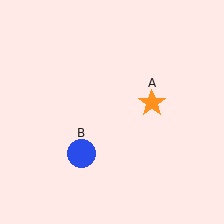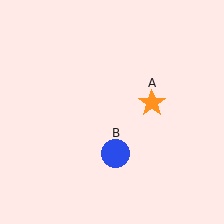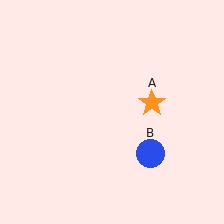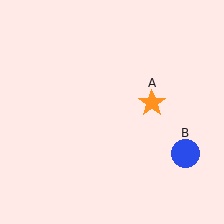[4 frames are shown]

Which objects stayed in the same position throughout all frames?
Orange star (object A) remained stationary.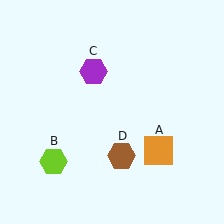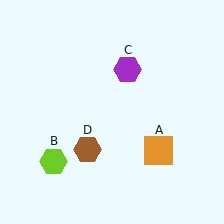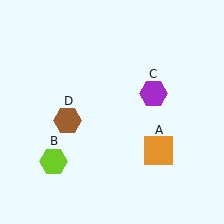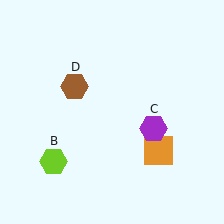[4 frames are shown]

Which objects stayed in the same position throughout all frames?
Orange square (object A) and lime hexagon (object B) remained stationary.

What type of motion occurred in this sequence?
The purple hexagon (object C), brown hexagon (object D) rotated clockwise around the center of the scene.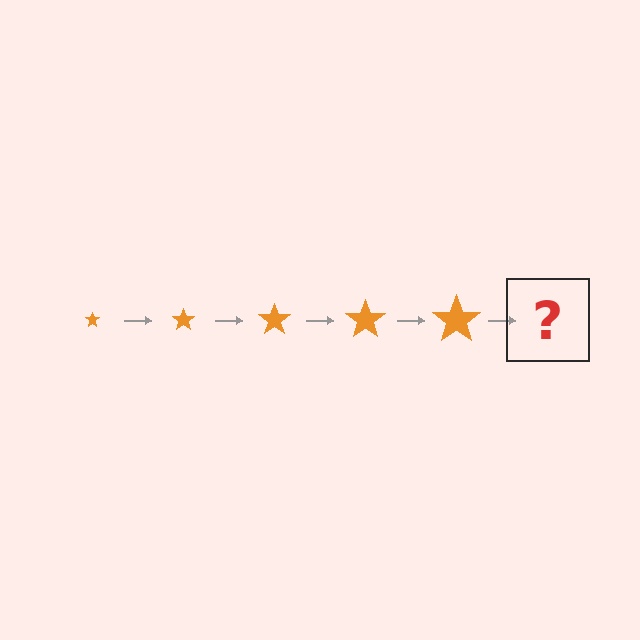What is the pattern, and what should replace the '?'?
The pattern is that the star gets progressively larger each step. The '?' should be an orange star, larger than the previous one.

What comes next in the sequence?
The next element should be an orange star, larger than the previous one.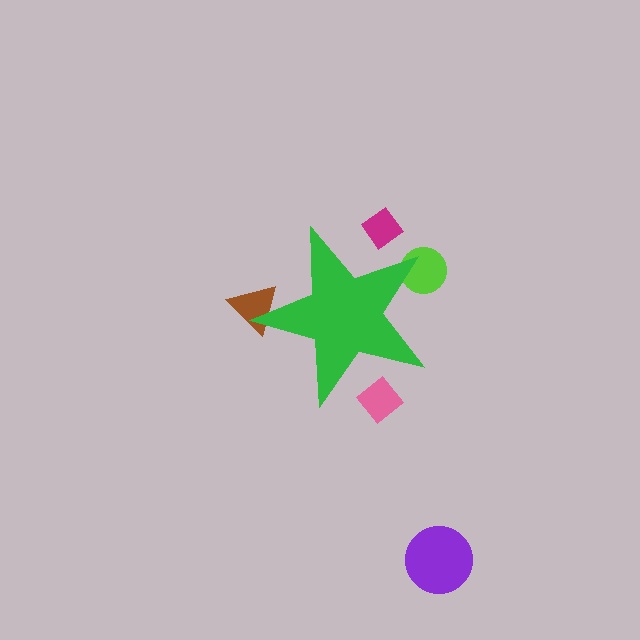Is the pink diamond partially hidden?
Yes, the pink diamond is partially hidden behind the green star.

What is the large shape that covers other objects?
A green star.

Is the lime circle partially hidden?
Yes, the lime circle is partially hidden behind the green star.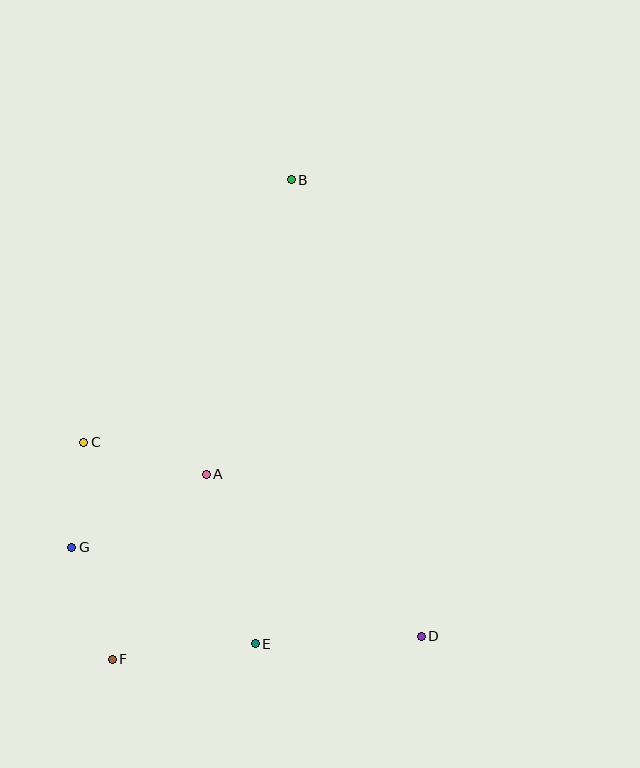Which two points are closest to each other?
Points C and G are closest to each other.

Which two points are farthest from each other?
Points B and F are farthest from each other.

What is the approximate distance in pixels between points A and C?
The distance between A and C is approximately 127 pixels.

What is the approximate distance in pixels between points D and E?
The distance between D and E is approximately 166 pixels.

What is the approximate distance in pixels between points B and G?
The distance between B and G is approximately 428 pixels.